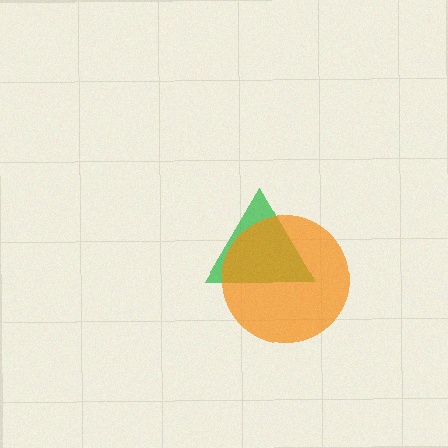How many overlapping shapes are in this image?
There are 2 overlapping shapes in the image.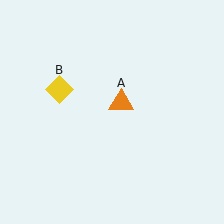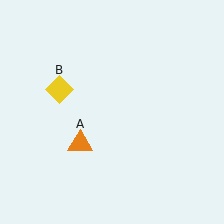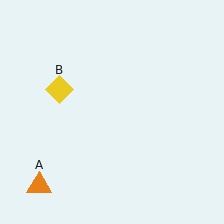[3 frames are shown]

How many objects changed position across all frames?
1 object changed position: orange triangle (object A).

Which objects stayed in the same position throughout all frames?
Yellow diamond (object B) remained stationary.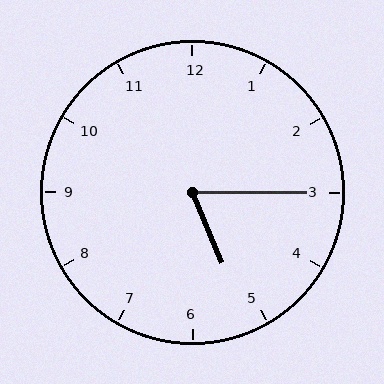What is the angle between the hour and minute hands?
Approximately 68 degrees.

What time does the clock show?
5:15.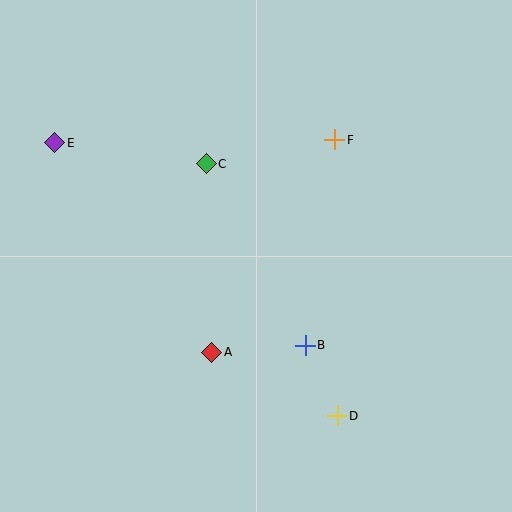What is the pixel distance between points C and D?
The distance between C and D is 284 pixels.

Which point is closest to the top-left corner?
Point E is closest to the top-left corner.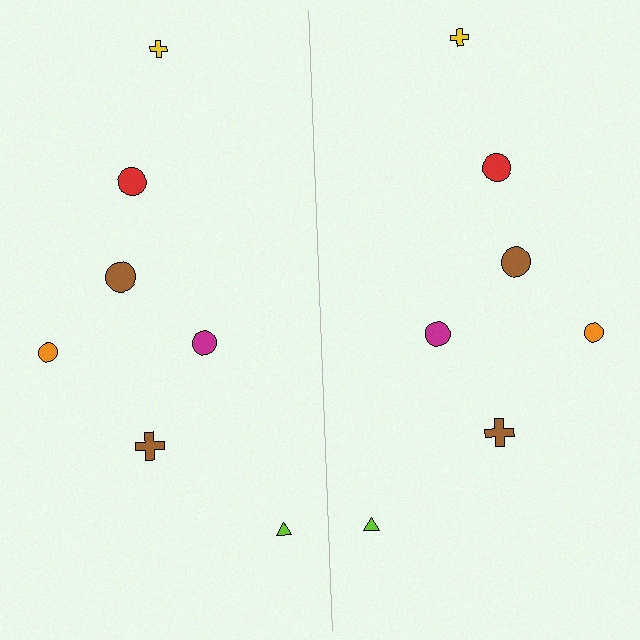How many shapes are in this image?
There are 14 shapes in this image.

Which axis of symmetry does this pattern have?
The pattern has a vertical axis of symmetry running through the center of the image.